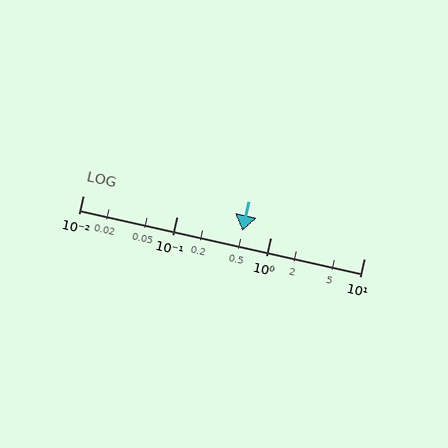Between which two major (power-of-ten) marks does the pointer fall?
The pointer is between 0.1 and 1.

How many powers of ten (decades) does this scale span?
The scale spans 3 decades, from 0.01 to 10.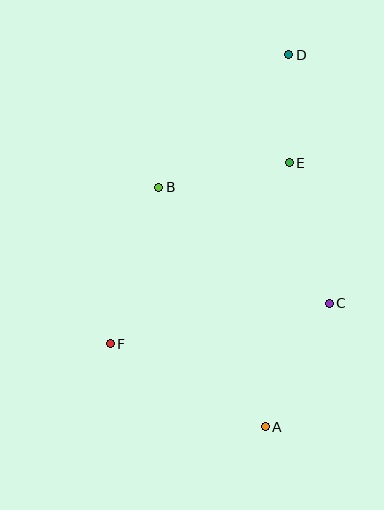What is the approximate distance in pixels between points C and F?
The distance between C and F is approximately 223 pixels.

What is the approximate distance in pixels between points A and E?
The distance between A and E is approximately 265 pixels.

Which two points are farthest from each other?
Points A and D are farthest from each other.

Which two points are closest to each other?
Points D and E are closest to each other.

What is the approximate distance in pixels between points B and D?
The distance between B and D is approximately 185 pixels.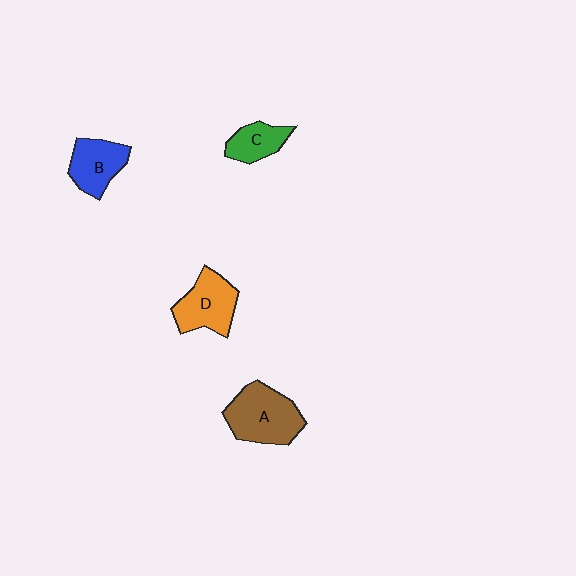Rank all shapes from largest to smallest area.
From largest to smallest: A (brown), D (orange), B (blue), C (green).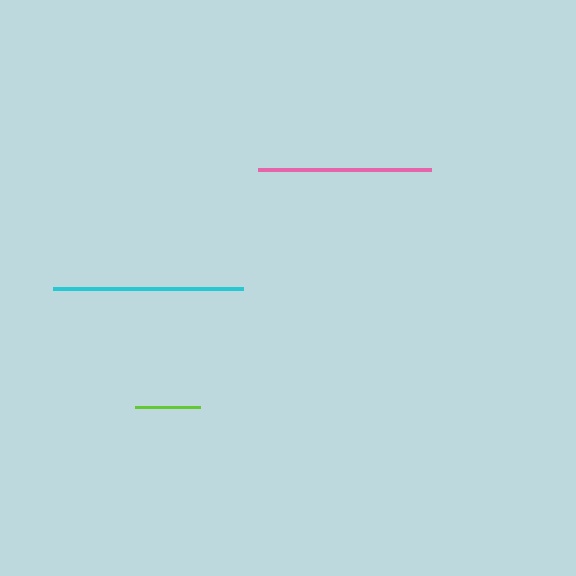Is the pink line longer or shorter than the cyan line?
The cyan line is longer than the pink line.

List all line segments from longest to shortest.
From longest to shortest: cyan, pink, lime.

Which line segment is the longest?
The cyan line is the longest at approximately 190 pixels.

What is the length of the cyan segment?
The cyan segment is approximately 190 pixels long.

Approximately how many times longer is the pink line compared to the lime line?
The pink line is approximately 2.7 times the length of the lime line.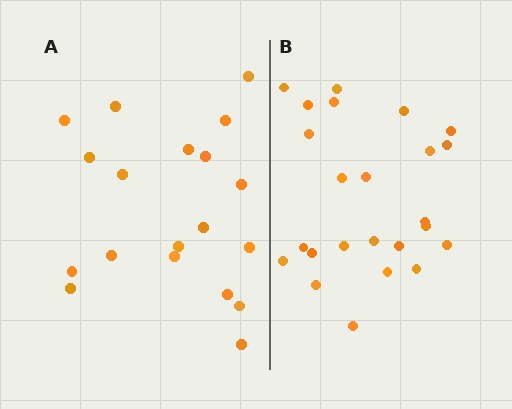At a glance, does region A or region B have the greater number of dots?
Region B (the right region) has more dots.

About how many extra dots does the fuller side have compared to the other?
Region B has about 5 more dots than region A.